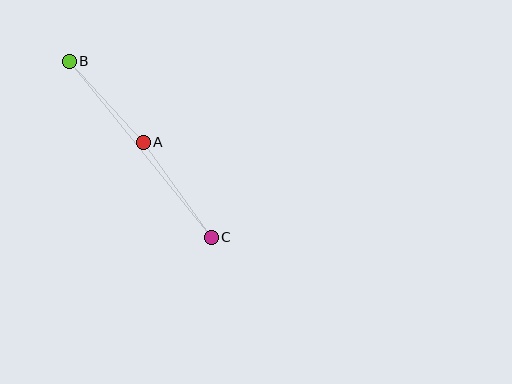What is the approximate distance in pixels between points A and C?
The distance between A and C is approximately 117 pixels.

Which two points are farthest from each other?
Points B and C are farthest from each other.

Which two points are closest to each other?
Points A and B are closest to each other.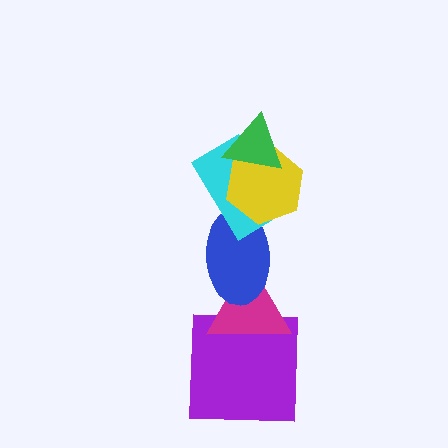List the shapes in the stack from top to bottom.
From top to bottom: the green triangle, the yellow hexagon, the cyan rectangle, the blue ellipse, the magenta triangle, the purple square.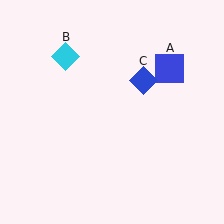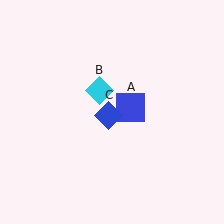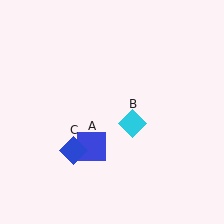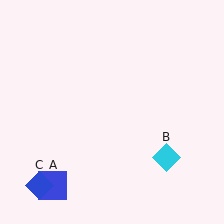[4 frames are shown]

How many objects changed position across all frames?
3 objects changed position: blue square (object A), cyan diamond (object B), blue diamond (object C).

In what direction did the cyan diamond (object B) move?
The cyan diamond (object B) moved down and to the right.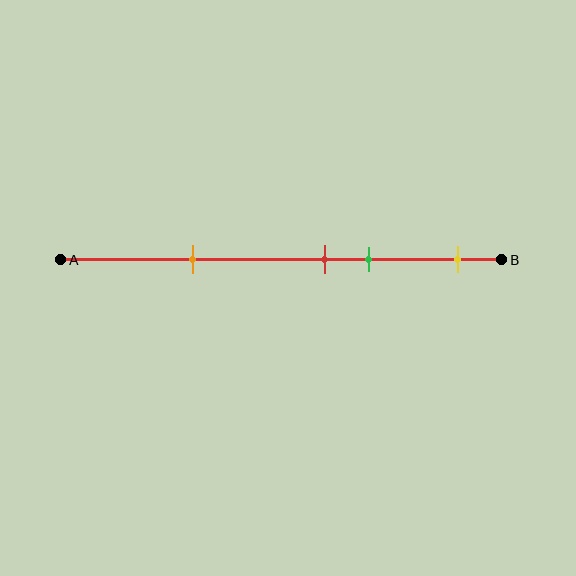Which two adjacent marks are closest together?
The red and green marks are the closest adjacent pair.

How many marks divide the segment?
There are 4 marks dividing the segment.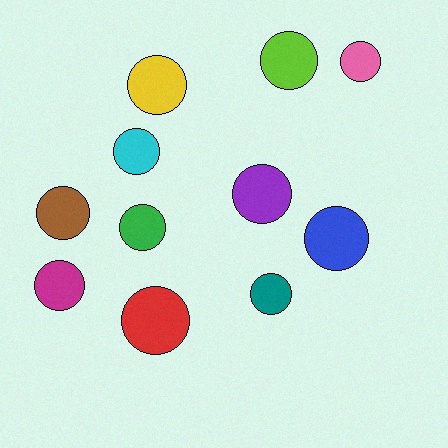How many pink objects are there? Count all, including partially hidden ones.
There is 1 pink object.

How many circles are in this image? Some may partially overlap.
There are 11 circles.